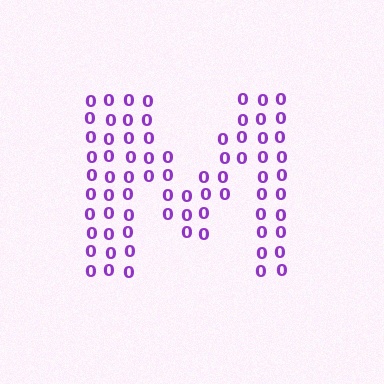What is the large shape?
The large shape is the letter M.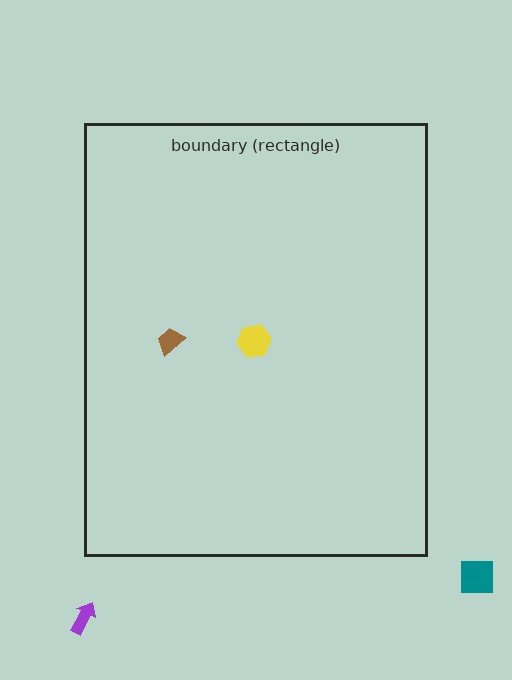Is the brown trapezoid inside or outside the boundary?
Inside.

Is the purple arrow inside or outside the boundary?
Outside.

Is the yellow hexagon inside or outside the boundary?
Inside.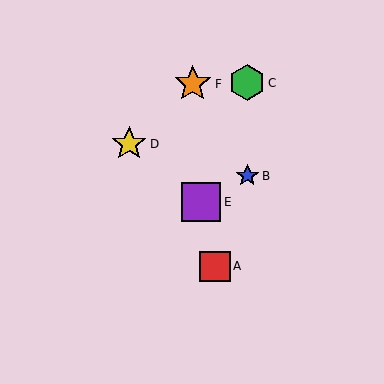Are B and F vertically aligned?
No, B is at x≈247 and F is at x≈193.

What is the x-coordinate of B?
Object B is at x≈247.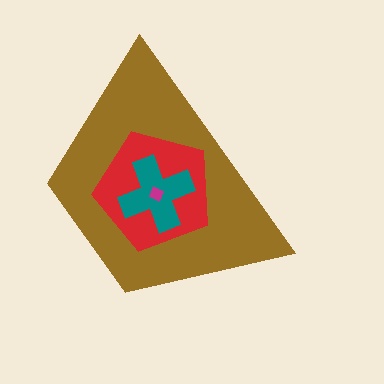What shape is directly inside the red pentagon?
The teal cross.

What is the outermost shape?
The brown trapezoid.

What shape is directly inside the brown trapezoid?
The red pentagon.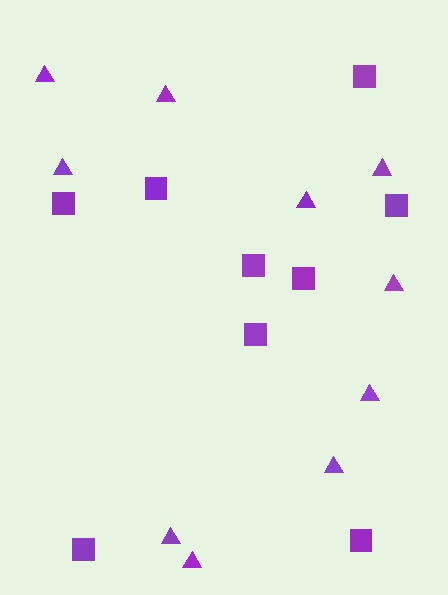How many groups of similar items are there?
There are 2 groups: one group of squares (9) and one group of triangles (10).